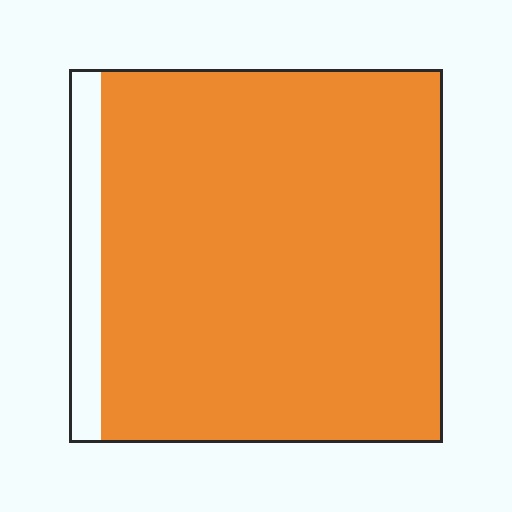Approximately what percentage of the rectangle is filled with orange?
Approximately 90%.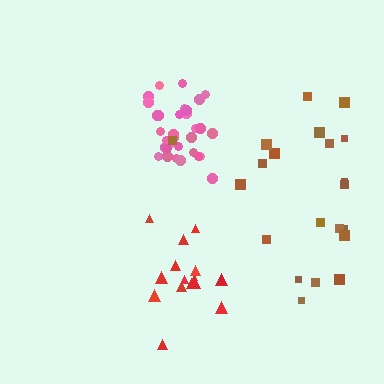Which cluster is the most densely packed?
Pink.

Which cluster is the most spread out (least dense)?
Brown.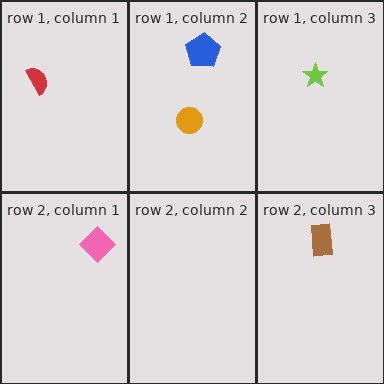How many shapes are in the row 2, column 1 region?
1.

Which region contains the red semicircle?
The row 1, column 1 region.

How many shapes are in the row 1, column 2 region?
2.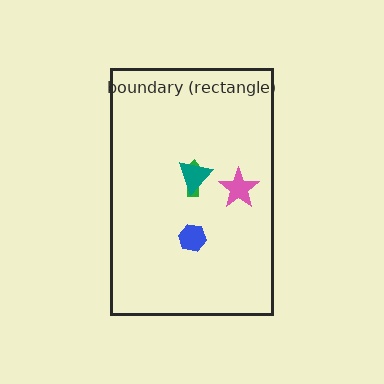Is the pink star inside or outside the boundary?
Inside.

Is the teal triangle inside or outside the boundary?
Inside.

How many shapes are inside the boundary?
4 inside, 0 outside.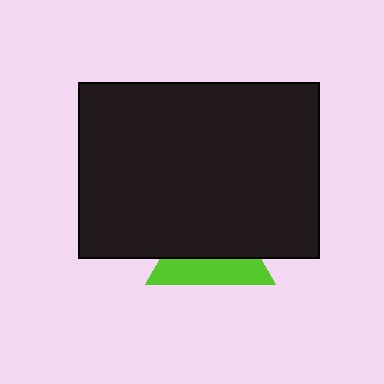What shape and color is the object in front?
The object in front is a black rectangle.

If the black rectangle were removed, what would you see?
You would see the complete lime triangle.